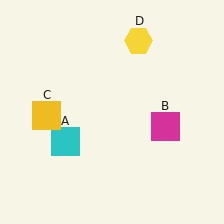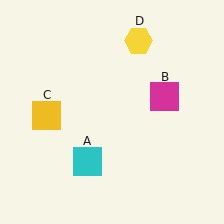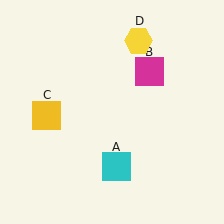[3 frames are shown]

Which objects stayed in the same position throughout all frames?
Yellow square (object C) and yellow hexagon (object D) remained stationary.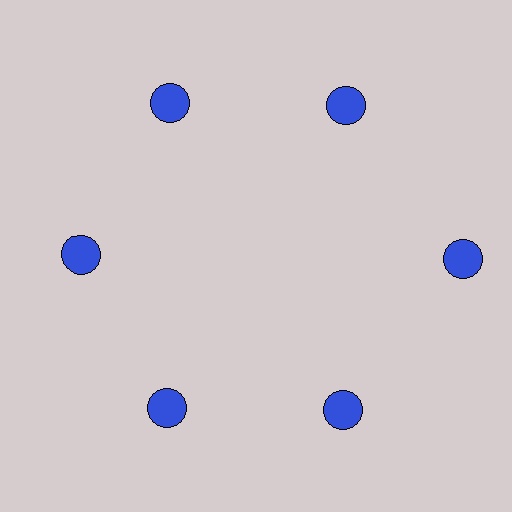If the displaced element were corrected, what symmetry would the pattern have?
It would have 6-fold rotational symmetry — the pattern would map onto itself every 60 degrees.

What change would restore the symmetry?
The symmetry would be restored by moving it inward, back onto the ring so that all 6 circles sit at equal angles and equal distance from the center.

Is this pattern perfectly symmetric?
No. The 6 blue circles are arranged in a ring, but one element near the 3 o'clock position is pushed outward from the center, breaking the 6-fold rotational symmetry.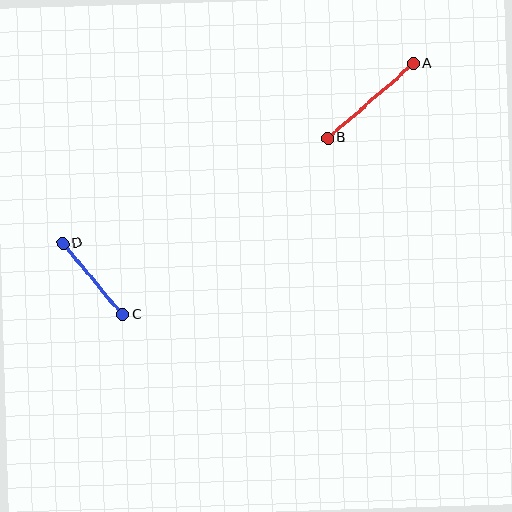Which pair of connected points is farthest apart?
Points A and B are farthest apart.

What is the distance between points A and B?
The distance is approximately 114 pixels.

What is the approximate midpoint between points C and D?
The midpoint is at approximately (93, 279) pixels.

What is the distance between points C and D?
The distance is approximately 93 pixels.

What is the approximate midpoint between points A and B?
The midpoint is at approximately (370, 101) pixels.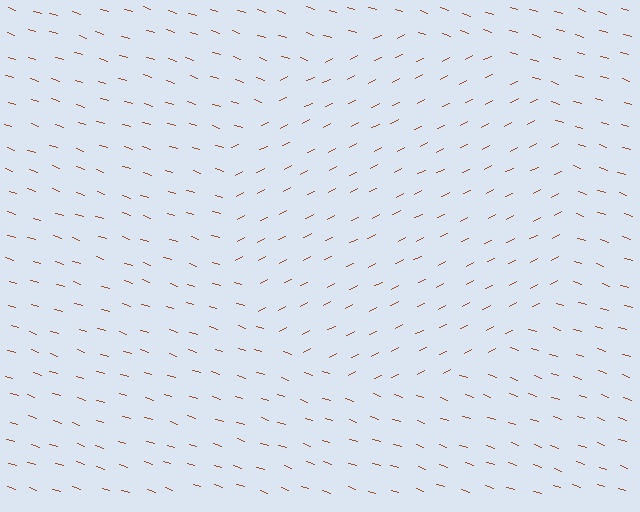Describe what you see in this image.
The image is filled with small brown line segments. A circle region in the image has lines oriented differently from the surrounding lines, creating a visible texture boundary.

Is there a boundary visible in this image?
Yes, there is a texture boundary formed by a change in line orientation.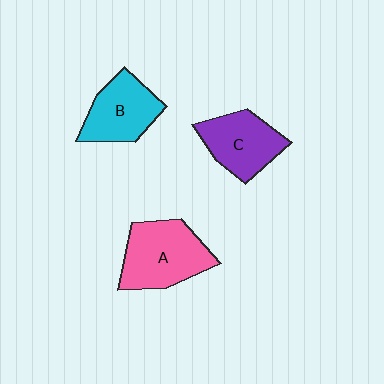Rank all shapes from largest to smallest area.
From largest to smallest: A (pink), C (purple), B (cyan).